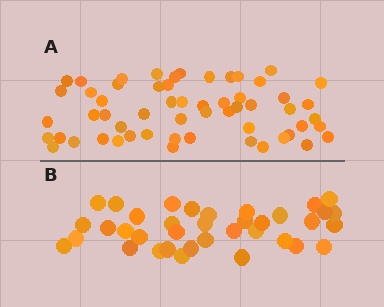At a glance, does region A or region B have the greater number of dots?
Region A (the top region) has more dots.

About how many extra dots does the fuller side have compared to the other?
Region A has approximately 20 more dots than region B.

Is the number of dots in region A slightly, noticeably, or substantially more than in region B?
Region A has substantially more. The ratio is roughly 1.5 to 1.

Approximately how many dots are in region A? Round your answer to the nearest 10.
About 60 dots. (The exact count is 57, which rounds to 60.)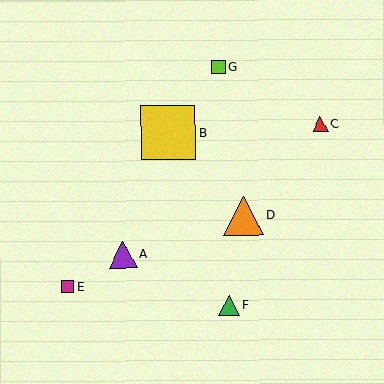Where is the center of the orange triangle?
The center of the orange triangle is at (244, 216).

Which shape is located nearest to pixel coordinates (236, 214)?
The orange triangle (labeled D) at (244, 216) is nearest to that location.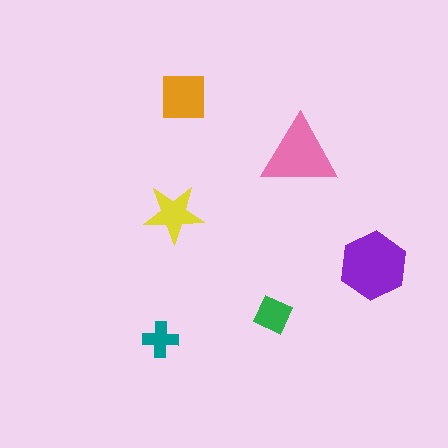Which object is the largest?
The purple hexagon.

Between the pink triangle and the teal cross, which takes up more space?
The pink triangle.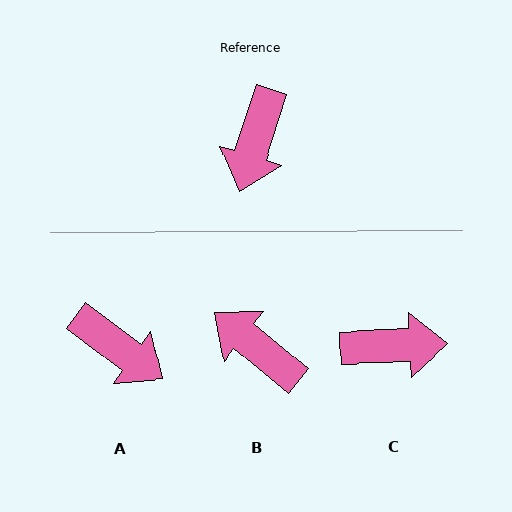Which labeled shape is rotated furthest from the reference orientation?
B, about 111 degrees away.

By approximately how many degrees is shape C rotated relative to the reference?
Approximately 110 degrees counter-clockwise.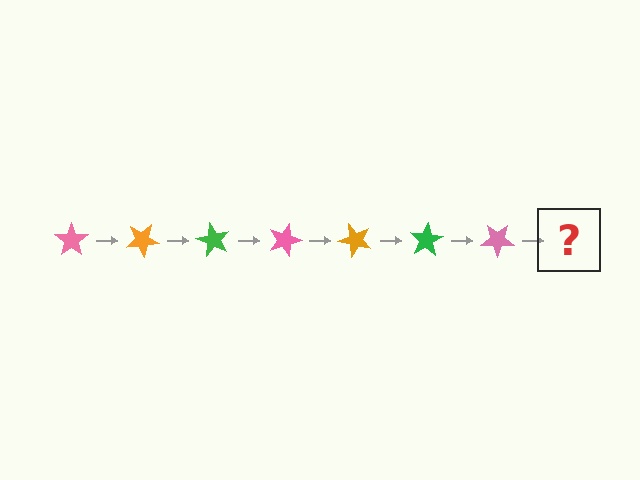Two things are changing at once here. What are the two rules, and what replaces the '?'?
The two rules are that it rotates 30 degrees each step and the color cycles through pink, orange, and green. The '?' should be an orange star, rotated 210 degrees from the start.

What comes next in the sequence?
The next element should be an orange star, rotated 210 degrees from the start.